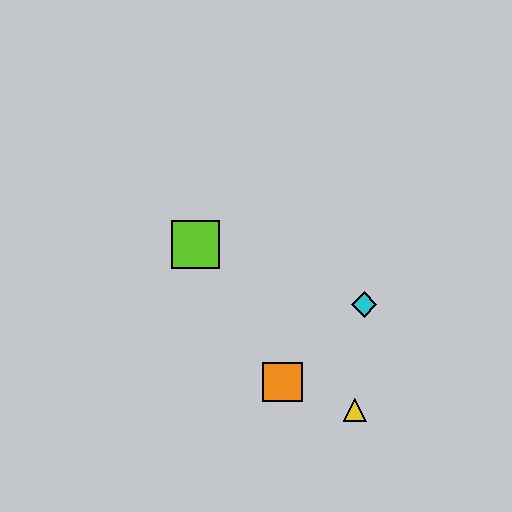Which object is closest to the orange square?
The yellow triangle is closest to the orange square.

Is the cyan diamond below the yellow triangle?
No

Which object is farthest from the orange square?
The lime square is farthest from the orange square.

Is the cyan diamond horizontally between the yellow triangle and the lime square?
No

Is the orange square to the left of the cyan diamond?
Yes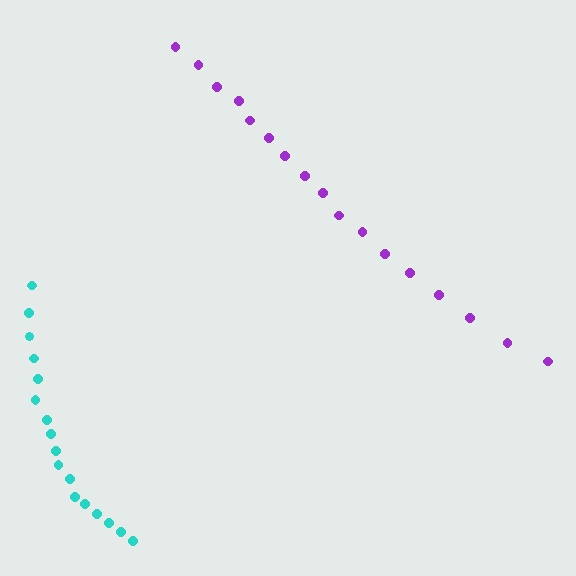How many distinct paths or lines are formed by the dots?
There are 2 distinct paths.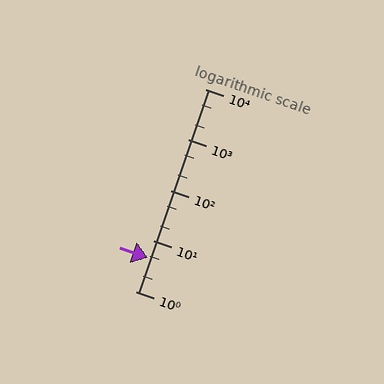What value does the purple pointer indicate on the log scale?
The pointer indicates approximately 4.6.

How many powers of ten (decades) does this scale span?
The scale spans 4 decades, from 1 to 10000.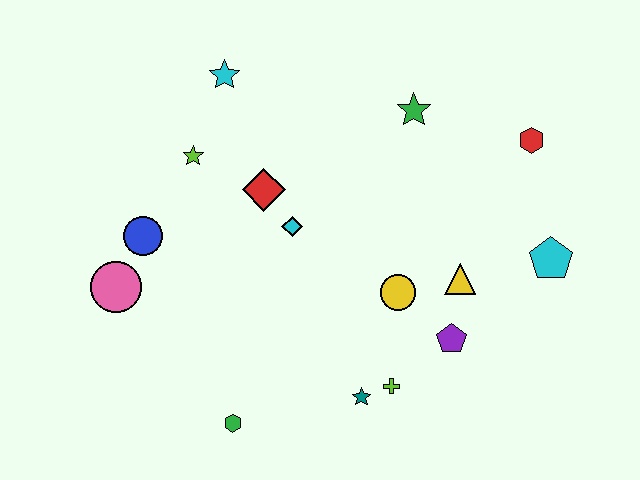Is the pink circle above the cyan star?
No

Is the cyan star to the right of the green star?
No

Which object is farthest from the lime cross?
The cyan star is farthest from the lime cross.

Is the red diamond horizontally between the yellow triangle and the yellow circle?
No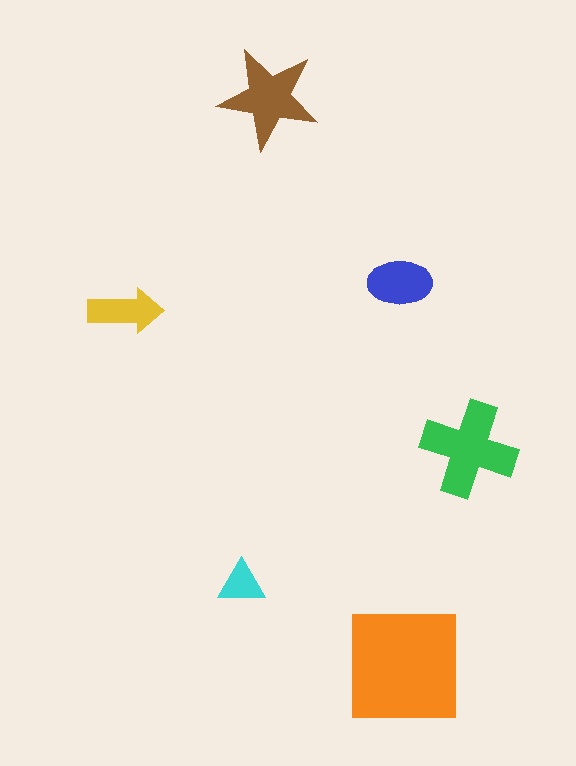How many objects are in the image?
There are 6 objects in the image.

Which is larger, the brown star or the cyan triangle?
The brown star.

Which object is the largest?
The orange square.